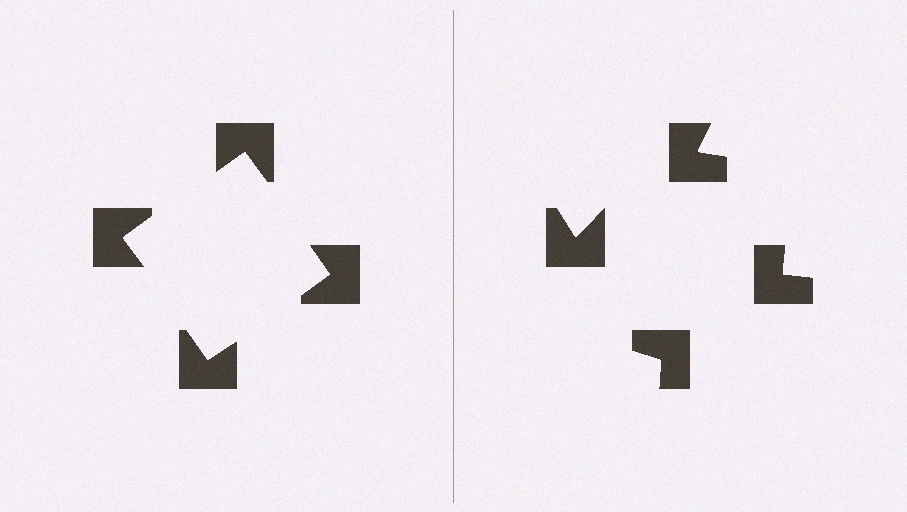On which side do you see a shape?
An illusory square appears on the left side. On the right side the wedge cuts are rotated, so no coherent shape forms.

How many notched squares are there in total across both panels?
8 — 4 on each side.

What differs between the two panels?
The notched squares are positioned identically on both sides; only the wedge orientations differ. On the left they align to a square; on the right they are misaligned.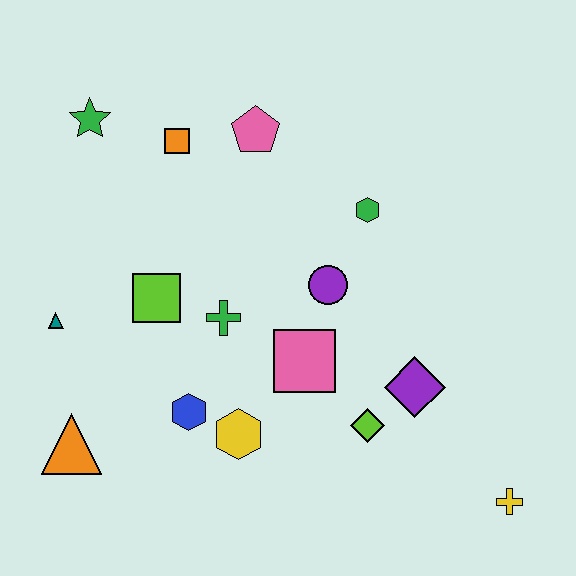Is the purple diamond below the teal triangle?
Yes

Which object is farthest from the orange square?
The yellow cross is farthest from the orange square.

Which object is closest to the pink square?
The purple circle is closest to the pink square.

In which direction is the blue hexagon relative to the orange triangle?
The blue hexagon is to the right of the orange triangle.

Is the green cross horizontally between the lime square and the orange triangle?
No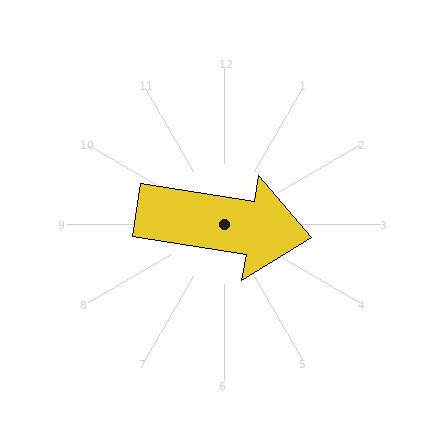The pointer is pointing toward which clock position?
Roughly 3 o'clock.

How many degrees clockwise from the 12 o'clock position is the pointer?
Approximately 99 degrees.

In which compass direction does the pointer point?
East.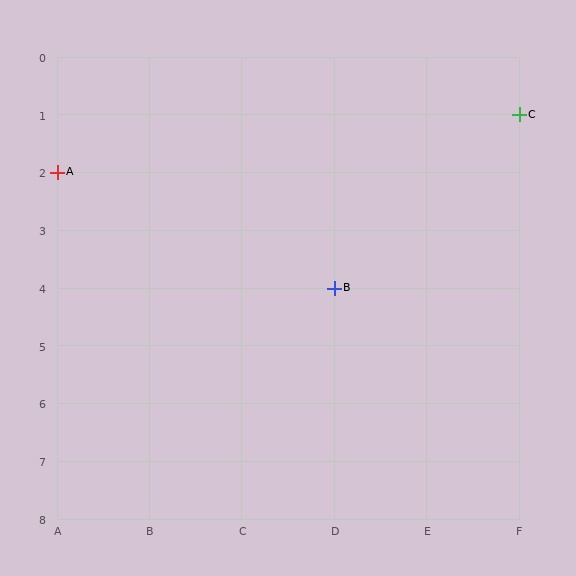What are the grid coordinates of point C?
Point C is at grid coordinates (F, 1).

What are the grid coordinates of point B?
Point B is at grid coordinates (D, 4).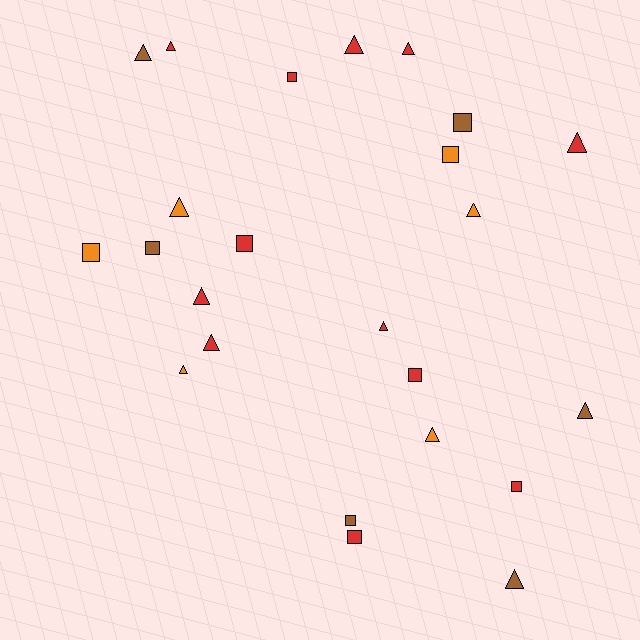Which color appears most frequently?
Red, with 12 objects.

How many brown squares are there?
There are 3 brown squares.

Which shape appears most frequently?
Triangle, with 14 objects.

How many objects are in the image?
There are 24 objects.